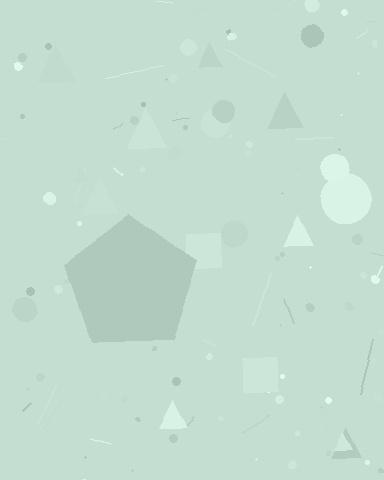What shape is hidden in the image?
A pentagon is hidden in the image.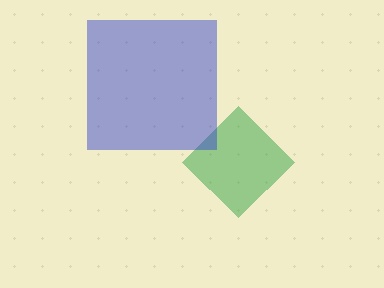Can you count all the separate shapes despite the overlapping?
Yes, there are 2 separate shapes.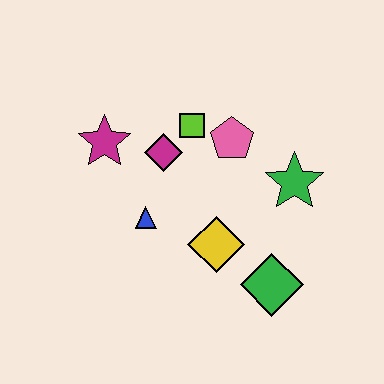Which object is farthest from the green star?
The magenta star is farthest from the green star.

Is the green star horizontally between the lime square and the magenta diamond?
No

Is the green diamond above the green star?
No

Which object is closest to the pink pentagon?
The lime square is closest to the pink pentagon.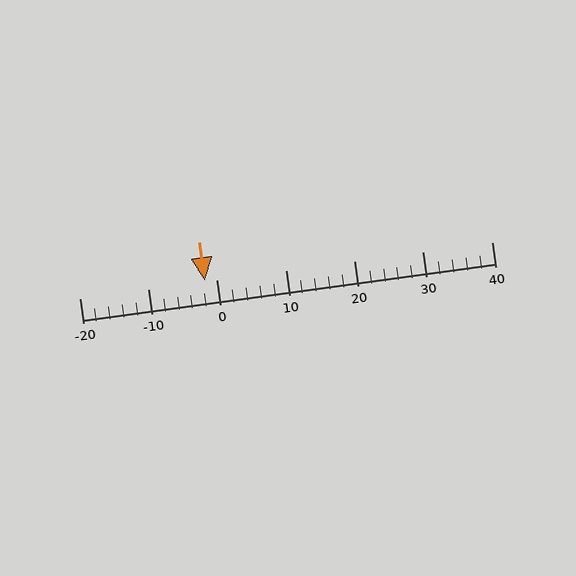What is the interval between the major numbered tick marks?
The major tick marks are spaced 10 units apart.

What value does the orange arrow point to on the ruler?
The orange arrow points to approximately -2.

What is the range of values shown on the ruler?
The ruler shows values from -20 to 40.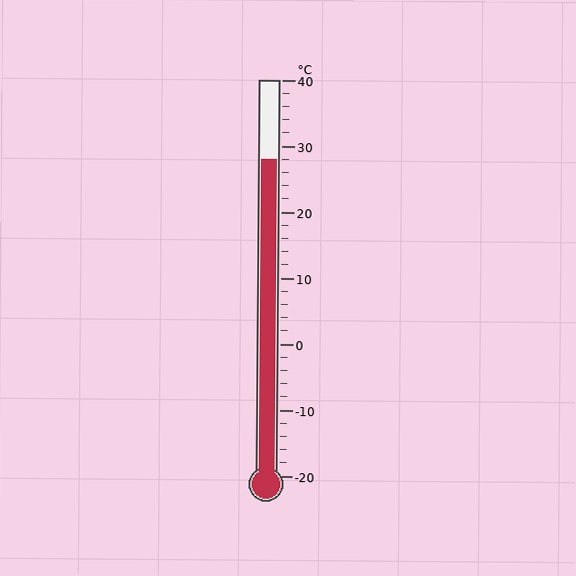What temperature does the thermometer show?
The thermometer shows approximately 28°C.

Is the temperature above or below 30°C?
The temperature is below 30°C.